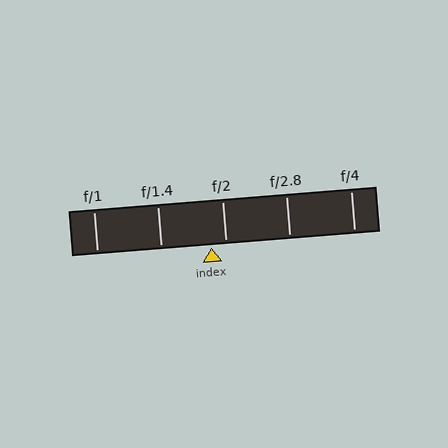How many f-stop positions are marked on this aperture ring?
There are 5 f-stop positions marked.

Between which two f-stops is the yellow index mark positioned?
The index mark is between f/1.4 and f/2.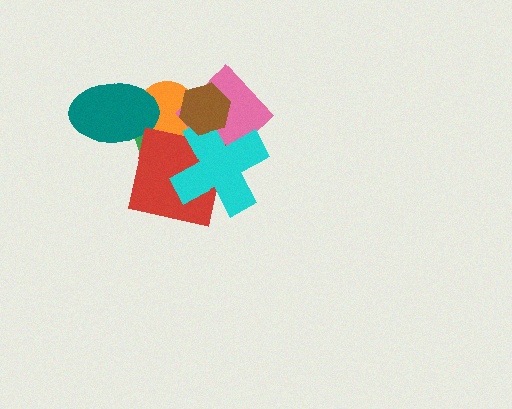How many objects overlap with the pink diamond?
5 objects overlap with the pink diamond.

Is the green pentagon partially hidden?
Yes, it is partially covered by another shape.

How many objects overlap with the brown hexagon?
4 objects overlap with the brown hexagon.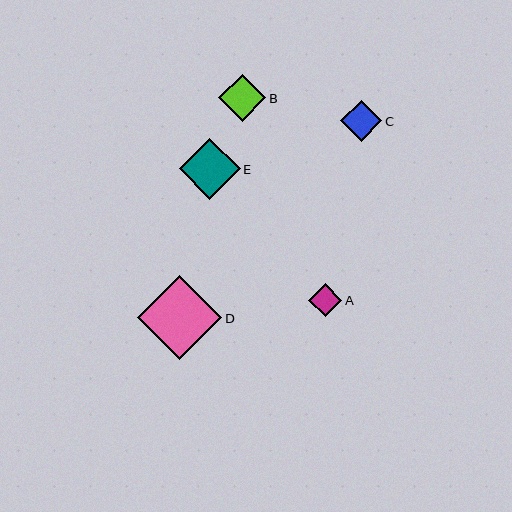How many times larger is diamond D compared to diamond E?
Diamond D is approximately 1.4 times the size of diamond E.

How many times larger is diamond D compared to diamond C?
Diamond D is approximately 2.1 times the size of diamond C.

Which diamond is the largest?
Diamond D is the largest with a size of approximately 85 pixels.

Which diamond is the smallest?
Diamond A is the smallest with a size of approximately 33 pixels.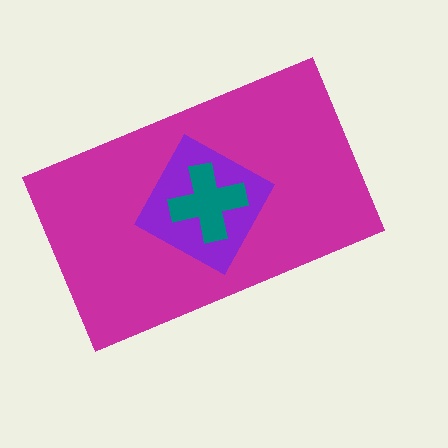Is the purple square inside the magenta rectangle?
Yes.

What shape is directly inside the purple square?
The teal cross.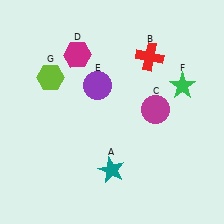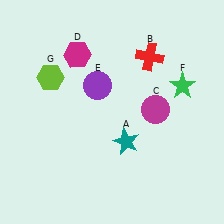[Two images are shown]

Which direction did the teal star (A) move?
The teal star (A) moved up.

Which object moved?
The teal star (A) moved up.